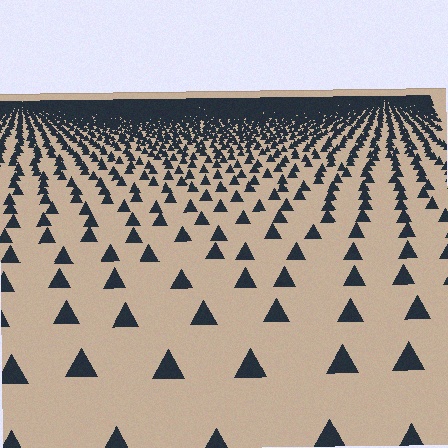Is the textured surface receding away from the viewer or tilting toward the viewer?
The surface is receding away from the viewer. Texture elements get smaller and denser toward the top.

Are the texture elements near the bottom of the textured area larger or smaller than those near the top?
Larger. Near the bottom, elements are closer to the viewer and appear at a bigger on-screen size.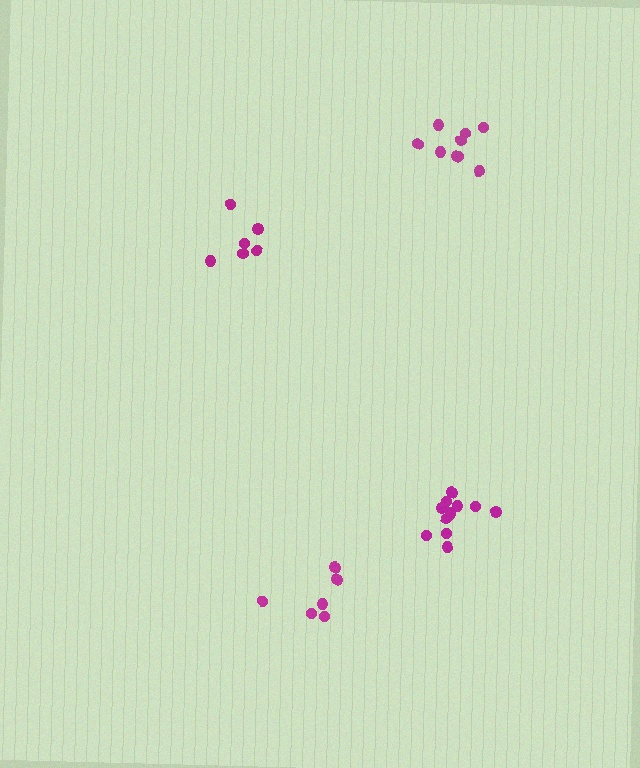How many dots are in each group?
Group 1: 11 dots, Group 2: 6 dots, Group 3: 9 dots, Group 4: 6 dots (32 total).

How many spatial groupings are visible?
There are 4 spatial groupings.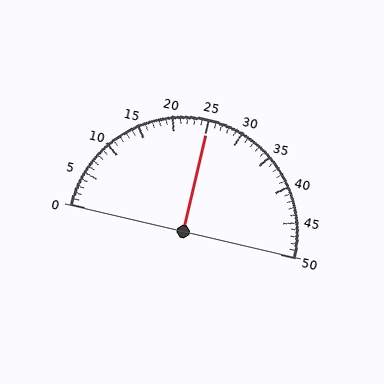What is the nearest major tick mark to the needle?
The nearest major tick mark is 25.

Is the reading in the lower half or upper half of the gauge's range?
The reading is in the upper half of the range (0 to 50).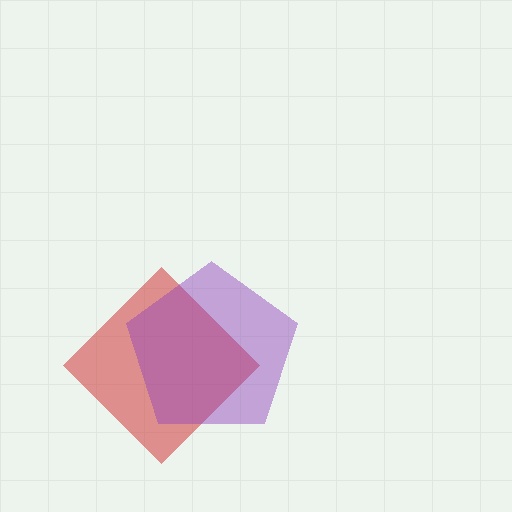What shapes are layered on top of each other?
The layered shapes are: a red diamond, a purple pentagon.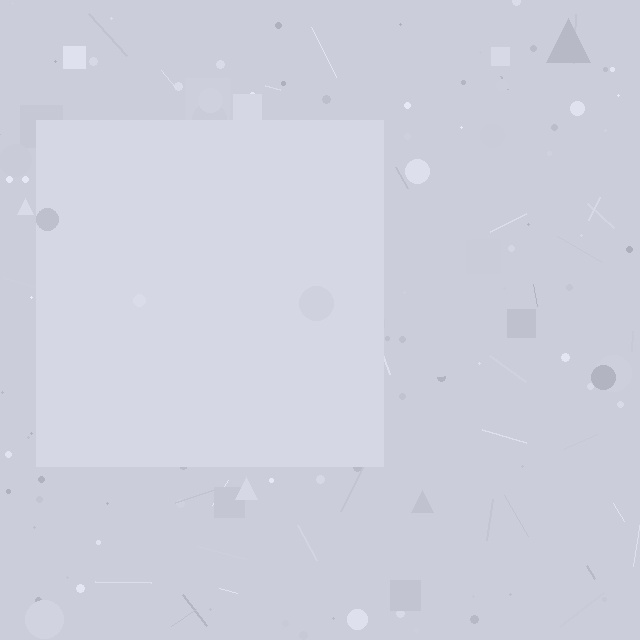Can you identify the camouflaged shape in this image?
The camouflaged shape is a square.